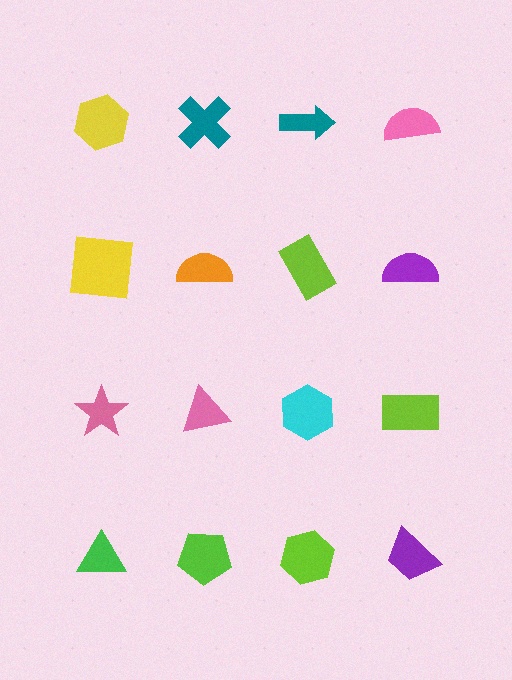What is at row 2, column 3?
A lime rectangle.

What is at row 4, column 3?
A lime hexagon.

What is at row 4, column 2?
A lime pentagon.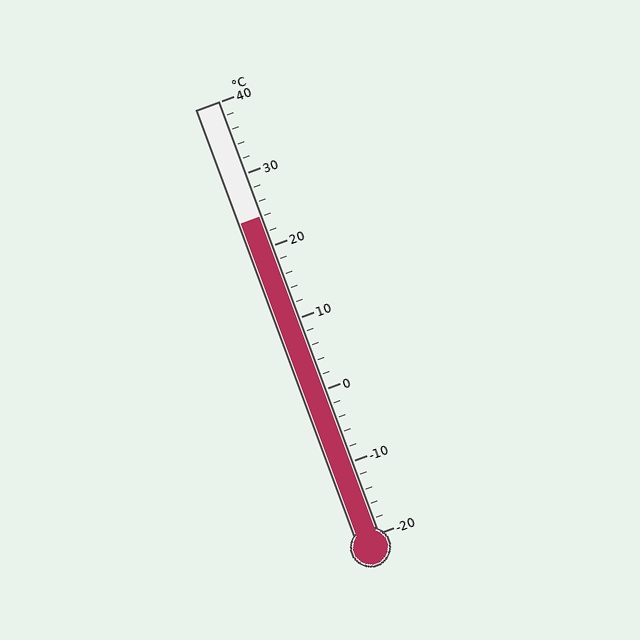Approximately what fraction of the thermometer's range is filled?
The thermometer is filled to approximately 75% of its range.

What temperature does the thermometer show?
The thermometer shows approximately 24°C.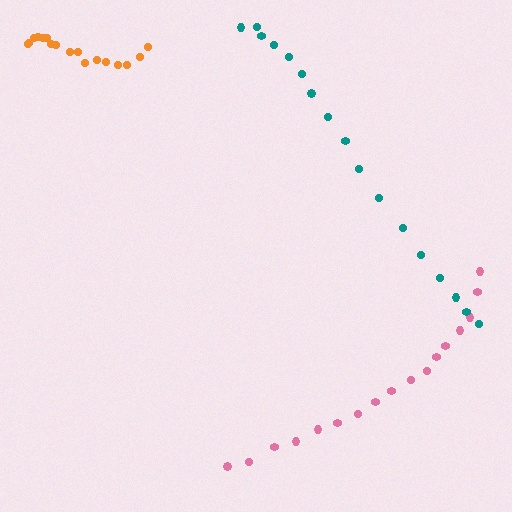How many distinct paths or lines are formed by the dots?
There are 3 distinct paths.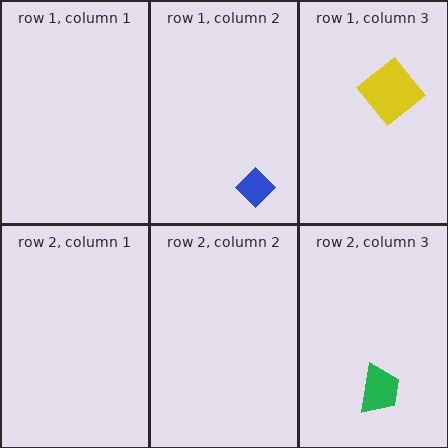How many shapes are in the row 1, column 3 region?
1.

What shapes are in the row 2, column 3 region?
The green trapezoid.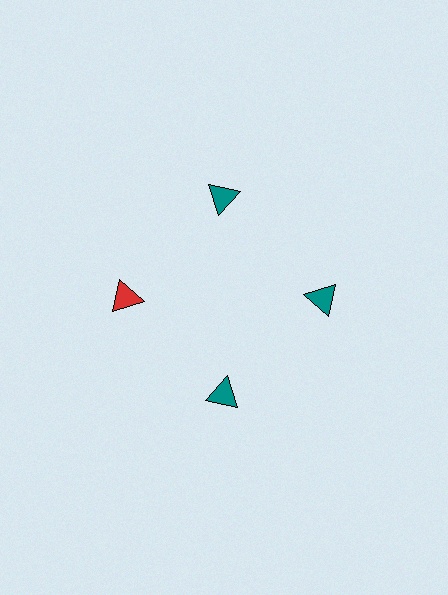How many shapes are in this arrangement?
There are 4 shapes arranged in a ring pattern.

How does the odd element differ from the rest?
It has a different color: red instead of teal.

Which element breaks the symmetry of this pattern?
The red triangle at roughly the 9 o'clock position breaks the symmetry. All other shapes are teal triangles.